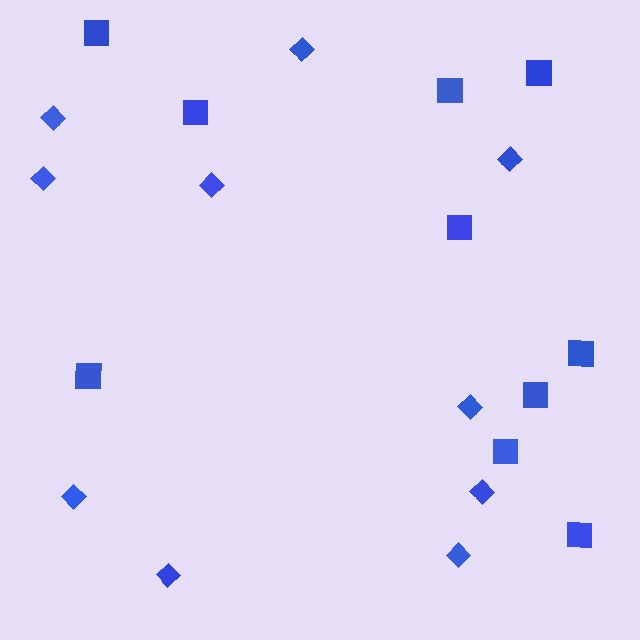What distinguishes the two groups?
There are 2 groups: one group of diamonds (10) and one group of squares (10).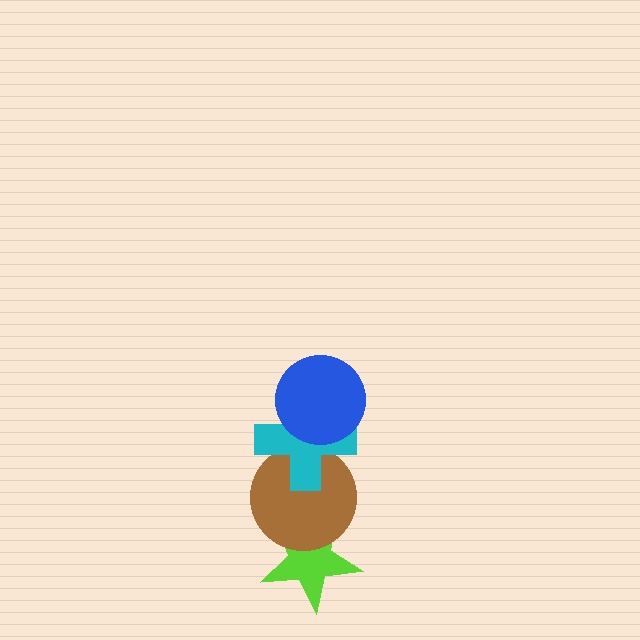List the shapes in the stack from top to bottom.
From top to bottom: the blue circle, the cyan cross, the brown circle, the lime star.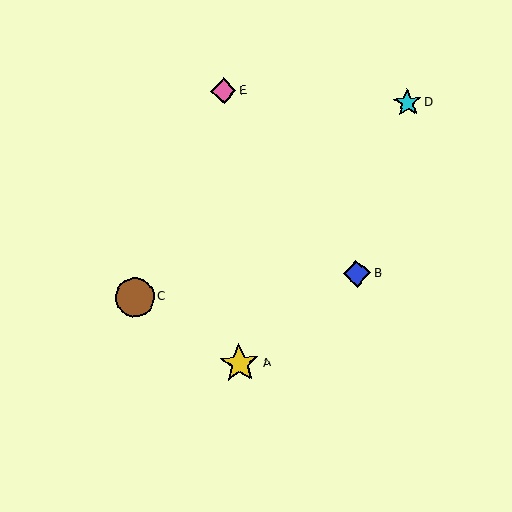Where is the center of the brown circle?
The center of the brown circle is at (135, 297).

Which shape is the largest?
The yellow star (labeled A) is the largest.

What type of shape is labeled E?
Shape E is a pink diamond.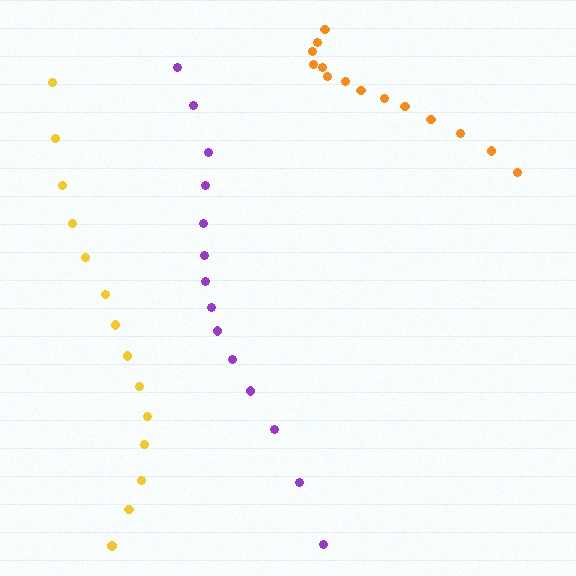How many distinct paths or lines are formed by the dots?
There are 3 distinct paths.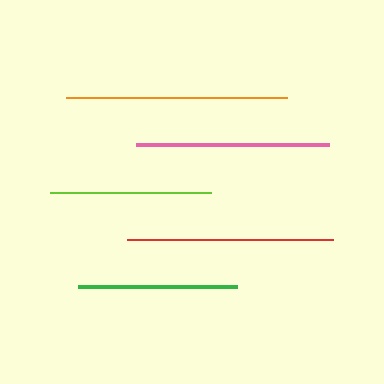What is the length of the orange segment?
The orange segment is approximately 220 pixels long.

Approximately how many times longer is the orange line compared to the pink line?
The orange line is approximately 1.1 times the length of the pink line.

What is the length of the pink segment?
The pink segment is approximately 194 pixels long.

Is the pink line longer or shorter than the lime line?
The pink line is longer than the lime line.